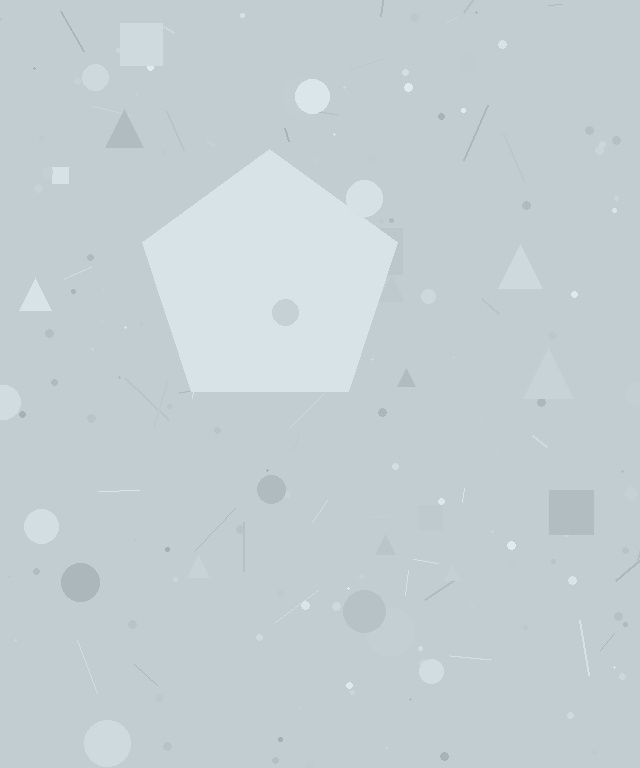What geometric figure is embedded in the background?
A pentagon is embedded in the background.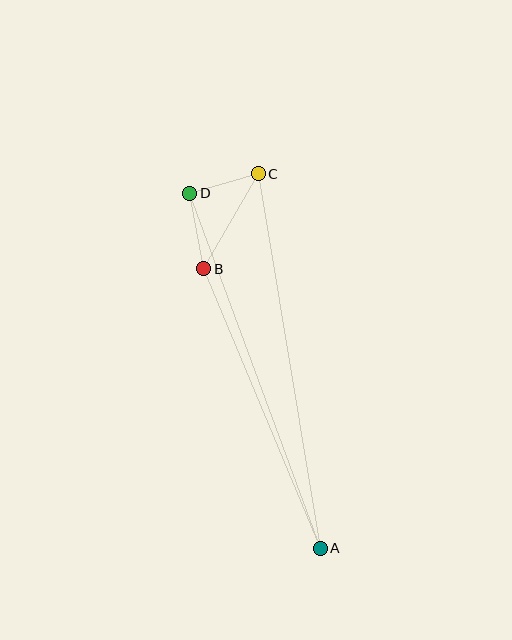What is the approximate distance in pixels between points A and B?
The distance between A and B is approximately 303 pixels.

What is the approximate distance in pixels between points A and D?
The distance between A and D is approximately 378 pixels.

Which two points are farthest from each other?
Points A and C are farthest from each other.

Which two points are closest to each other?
Points C and D are closest to each other.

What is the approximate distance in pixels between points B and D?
The distance between B and D is approximately 77 pixels.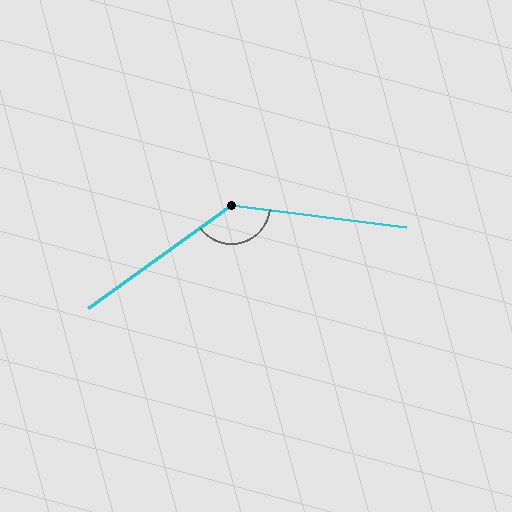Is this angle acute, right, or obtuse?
It is obtuse.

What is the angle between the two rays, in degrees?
Approximately 137 degrees.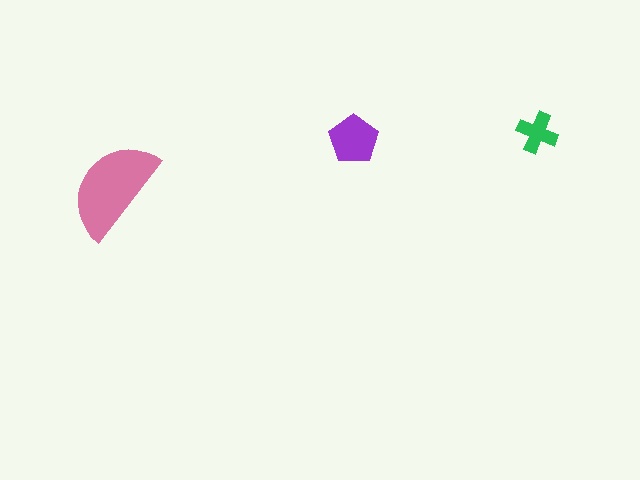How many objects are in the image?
There are 3 objects in the image.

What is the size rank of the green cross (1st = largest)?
3rd.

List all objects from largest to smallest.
The pink semicircle, the purple pentagon, the green cross.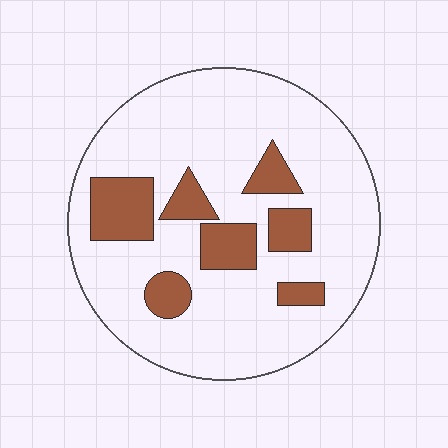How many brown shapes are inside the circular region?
7.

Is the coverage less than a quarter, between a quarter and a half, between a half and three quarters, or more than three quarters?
Less than a quarter.